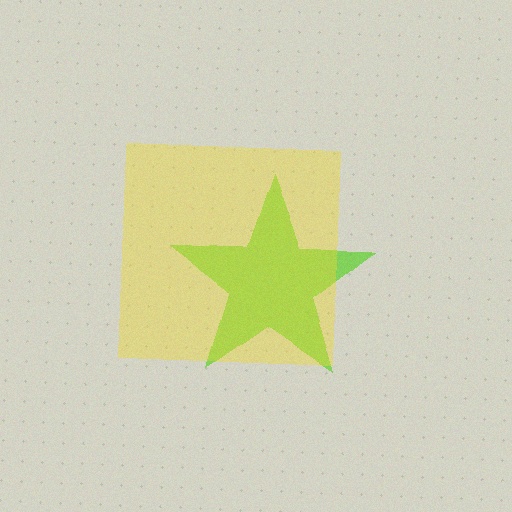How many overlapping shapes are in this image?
There are 2 overlapping shapes in the image.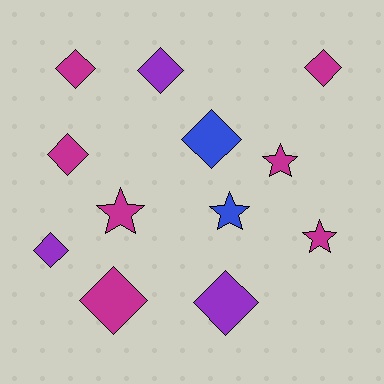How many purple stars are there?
There are no purple stars.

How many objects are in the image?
There are 12 objects.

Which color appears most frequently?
Magenta, with 7 objects.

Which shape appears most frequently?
Diamond, with 8 objects.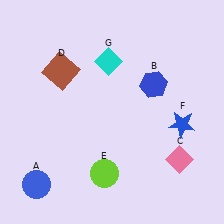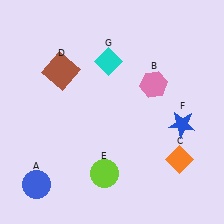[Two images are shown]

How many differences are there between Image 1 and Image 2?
There are 2 differences between the two images.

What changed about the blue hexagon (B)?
In Image 1, B is blue. In Image 2, it changed to pink.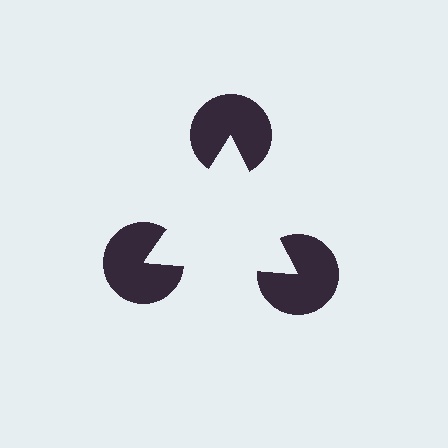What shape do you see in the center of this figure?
An illusory triangle — its edges are inferred from the aligned wedge cuts in the pac-man discs, not physically drawn.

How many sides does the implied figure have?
3 sides.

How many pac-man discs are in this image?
There are 3 — one at each vertex of the illusory triangle.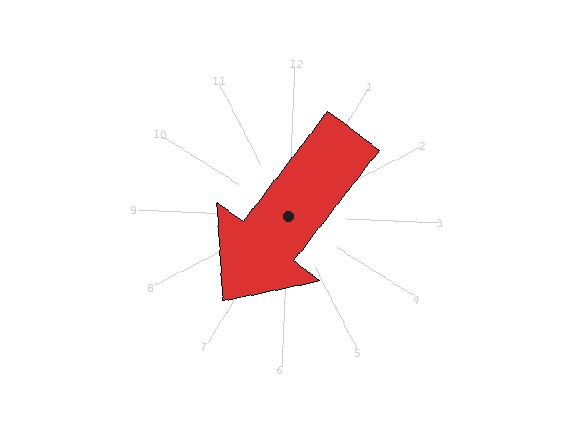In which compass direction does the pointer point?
Southwest.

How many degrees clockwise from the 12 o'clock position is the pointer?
Approximately 215 degrees.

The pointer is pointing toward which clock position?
Roughly 7 o'clock.